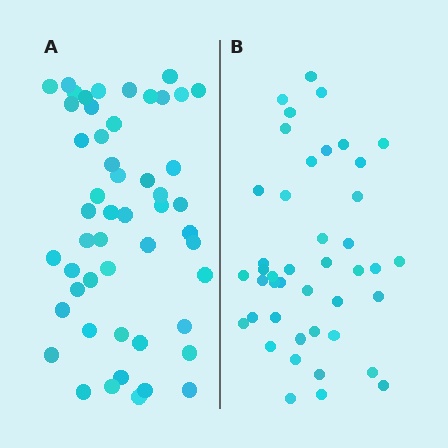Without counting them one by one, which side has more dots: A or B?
Region A (the left region) has more dots.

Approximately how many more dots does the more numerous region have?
Region A has roughly 8 or so more dots than region B.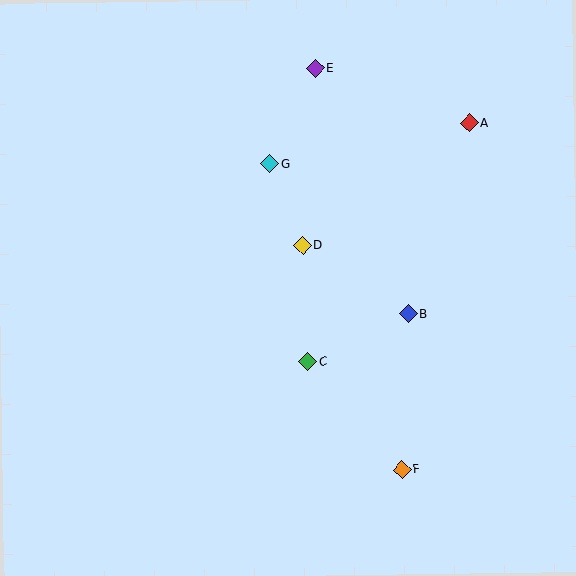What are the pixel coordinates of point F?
Point F is at (402, 470).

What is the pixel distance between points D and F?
The distance between D and F is 246 pixels.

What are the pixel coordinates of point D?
Point D is at (303, 245).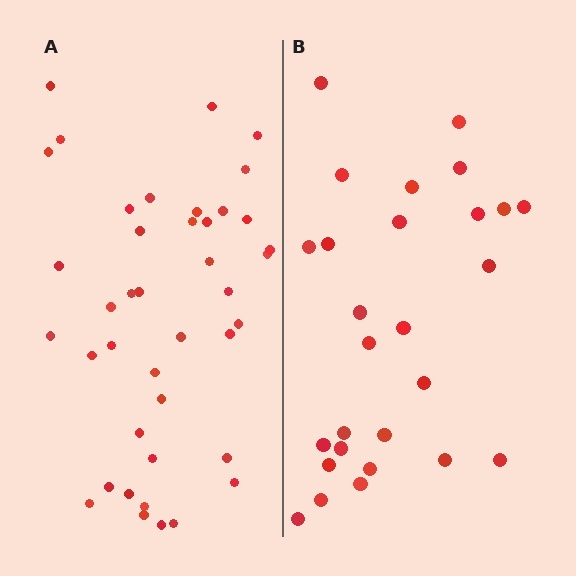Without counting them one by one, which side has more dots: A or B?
Region A (the left region) has more dots.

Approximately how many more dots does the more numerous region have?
Region A has approximately 15 more dots than region B.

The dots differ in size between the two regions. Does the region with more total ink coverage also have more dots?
No. Region B has more total ink coverage because its dots are larger, but region A actually contains more individual dots. Total area can be misleading — the number of items is what matters here.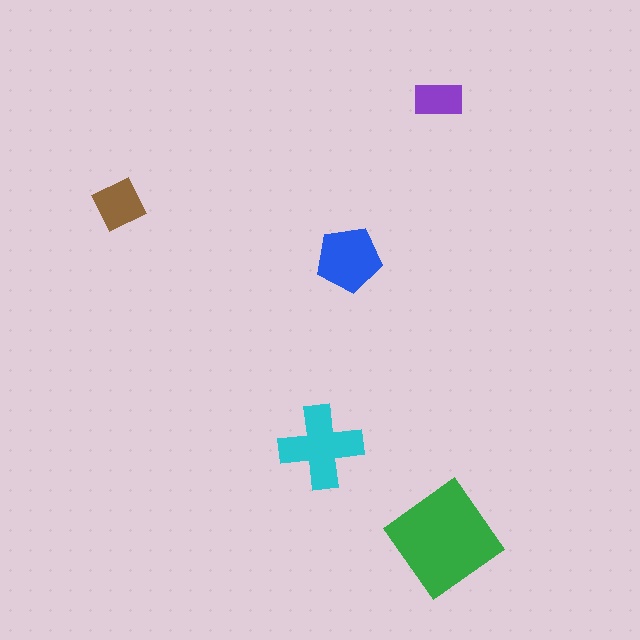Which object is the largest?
The green diamond.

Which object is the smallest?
The purple rectangle.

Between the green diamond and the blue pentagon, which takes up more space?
The green diamond.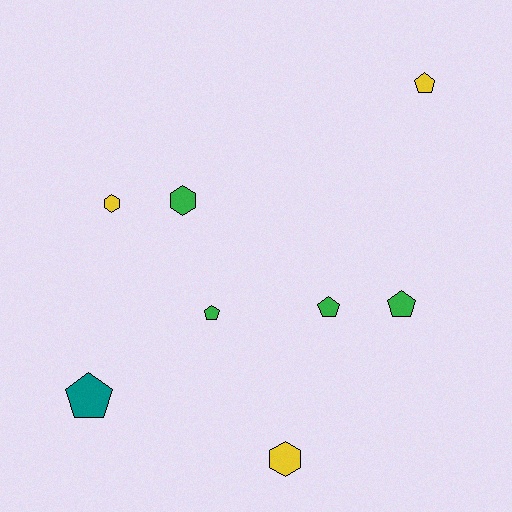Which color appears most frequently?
Green, with 4 objects.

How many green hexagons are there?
There is 1 green hexagon.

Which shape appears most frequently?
Pentagon, with 5 objects.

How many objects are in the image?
There are 8 objects.